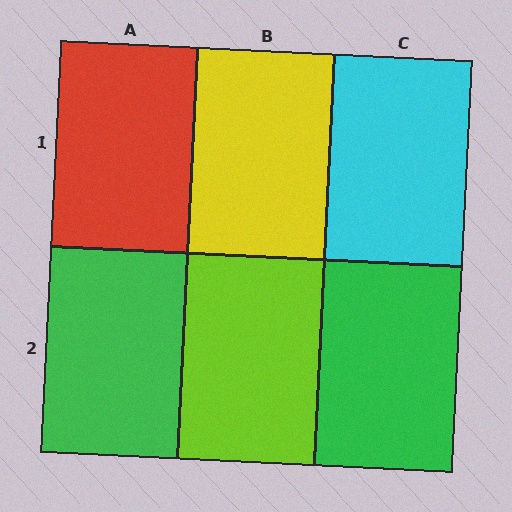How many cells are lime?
1 cell is lime.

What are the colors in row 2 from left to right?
Green, lime, green.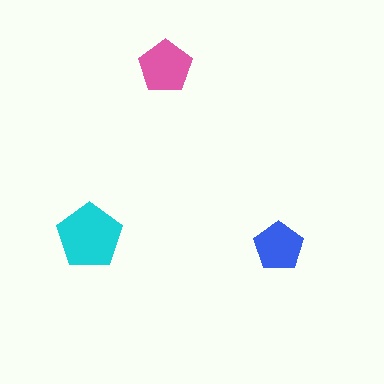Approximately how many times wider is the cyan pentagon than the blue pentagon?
About 1.5 times wider.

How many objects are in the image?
There are 3 objects in the image.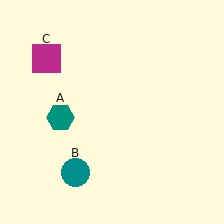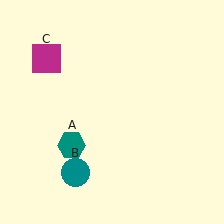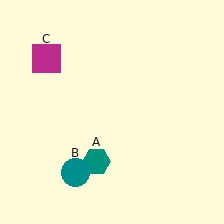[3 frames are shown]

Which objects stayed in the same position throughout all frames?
Teal circle (object B) and magenta square (object C) remained stationary.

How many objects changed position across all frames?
1 object changed position: teal hexagon (object A).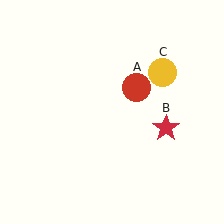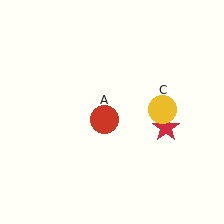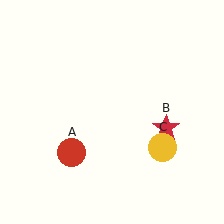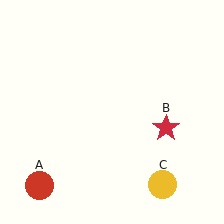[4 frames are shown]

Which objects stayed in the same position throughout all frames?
Red star (object B) remained stationary.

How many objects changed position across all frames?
2 objects changed position: red circle (object A), yellow circle (object C).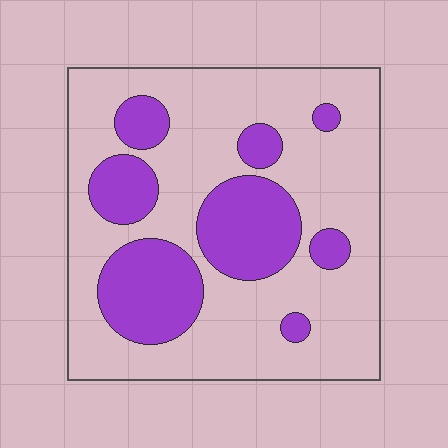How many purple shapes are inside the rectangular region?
8.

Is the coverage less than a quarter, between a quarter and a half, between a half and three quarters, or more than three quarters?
Between a quarter and a half.